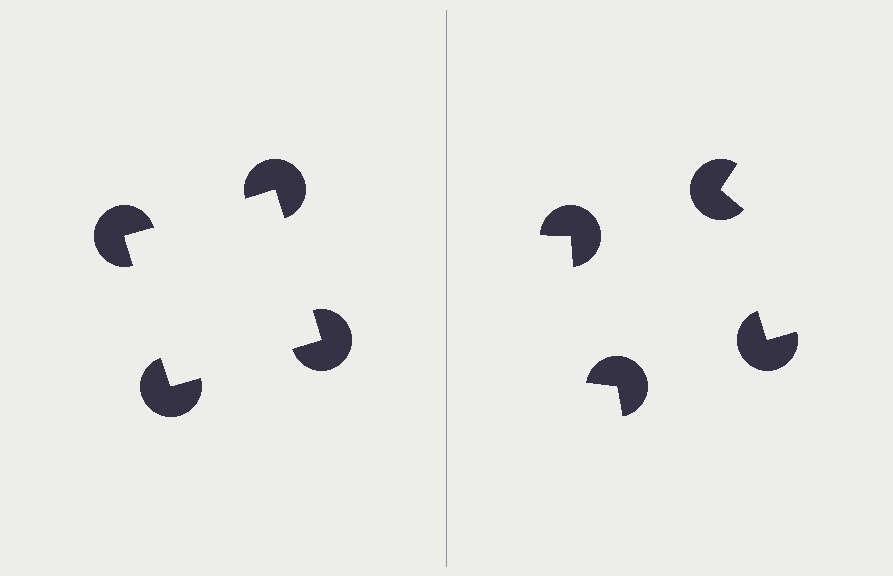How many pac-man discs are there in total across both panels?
8 — 4 on each side.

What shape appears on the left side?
An illusory square.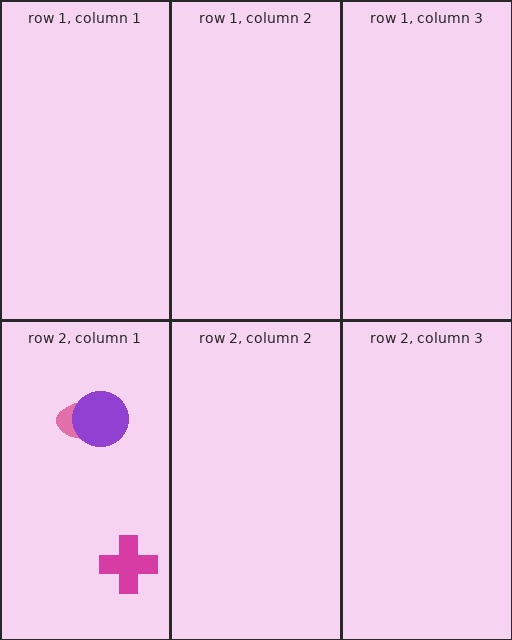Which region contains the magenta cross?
The row 2, column 1 region.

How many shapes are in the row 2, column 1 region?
3.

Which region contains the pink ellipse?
The row 2, column 1 region.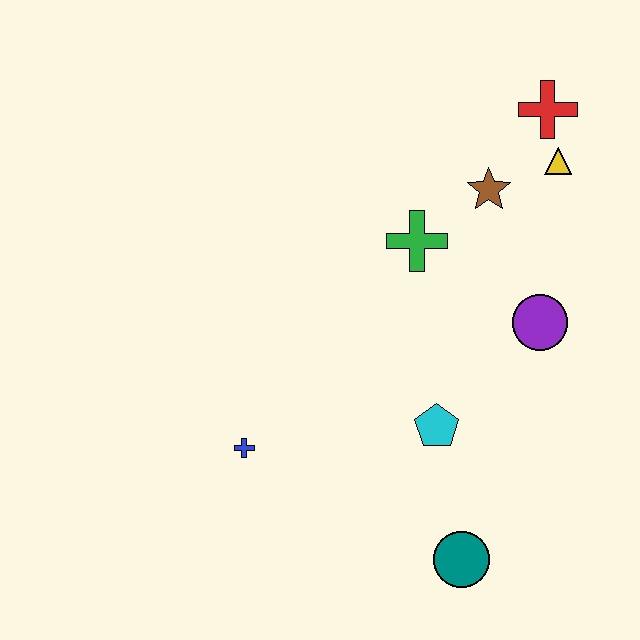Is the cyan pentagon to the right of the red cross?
No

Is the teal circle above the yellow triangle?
No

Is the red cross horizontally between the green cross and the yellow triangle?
Yes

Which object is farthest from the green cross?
The teal circle is farthest from the green cross.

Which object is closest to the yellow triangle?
The red cross is closest to the yellow triangle.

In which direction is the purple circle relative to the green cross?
The purple circle is to the right of the green cross.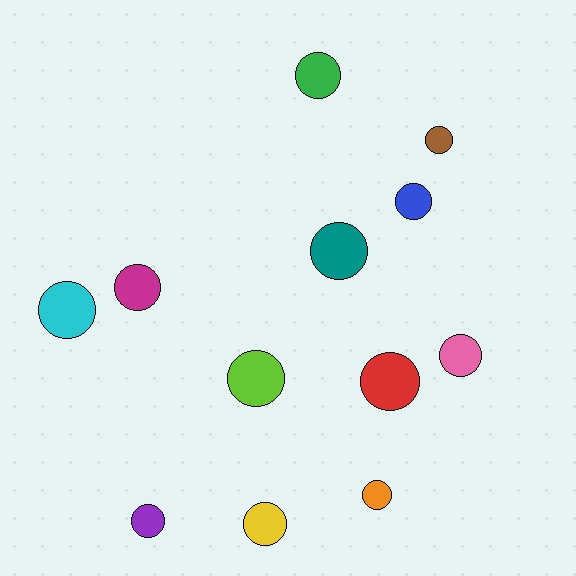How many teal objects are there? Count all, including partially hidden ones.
There is 1 teal object.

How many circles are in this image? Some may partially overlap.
There are 12 circles.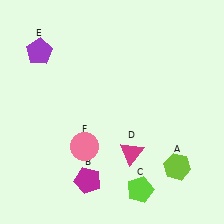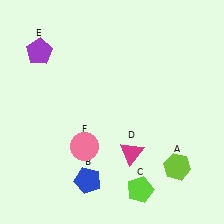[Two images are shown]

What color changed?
The pentagon (B) changed from magenta in Image 1 to blue in Image 2.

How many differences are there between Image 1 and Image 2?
There is 1 difference between the two images.